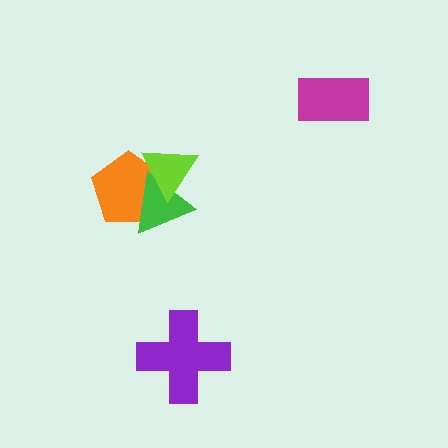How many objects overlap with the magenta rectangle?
0 objects overlap with the magenta rectangle.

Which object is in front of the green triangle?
The lime triangle is in front of the green triangle.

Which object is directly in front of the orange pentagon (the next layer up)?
The green triangle is directly in front of the orange pentagon.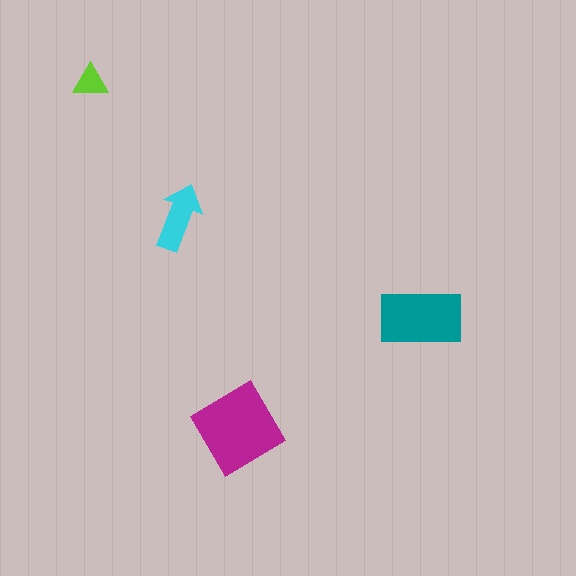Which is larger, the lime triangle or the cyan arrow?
The cyan arrow.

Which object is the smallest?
The lime triangle.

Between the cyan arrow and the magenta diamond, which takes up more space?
The magenta diamond.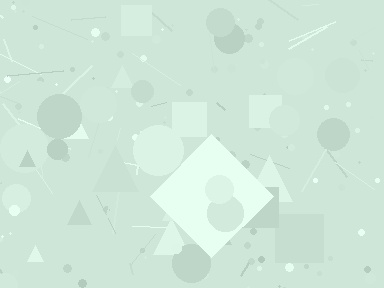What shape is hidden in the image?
A diamond is hidden in the image.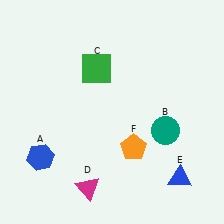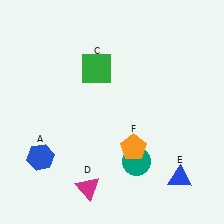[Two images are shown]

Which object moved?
The teal circle (B) moved down.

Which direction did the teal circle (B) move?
The teal circle (B) moved down.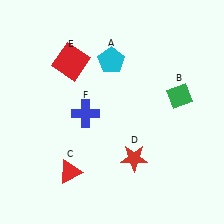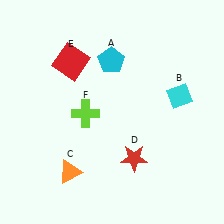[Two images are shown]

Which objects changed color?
B changed from green to cyan. C changed from red to orange. F changed from blue to lime.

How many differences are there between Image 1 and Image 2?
There are 3 differences between the two images.